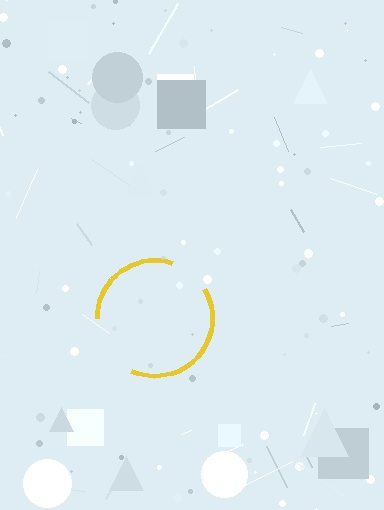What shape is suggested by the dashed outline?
The dashed outline suggests a circle.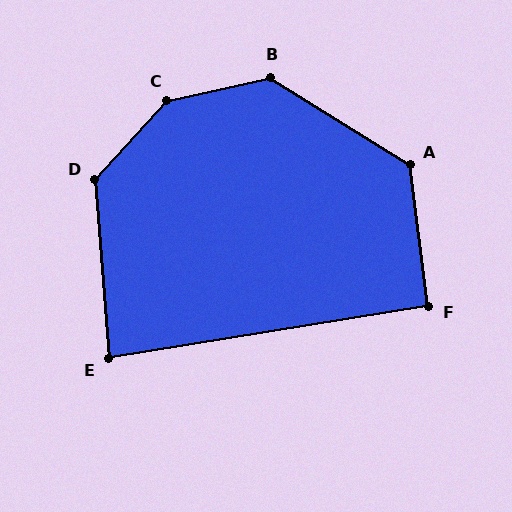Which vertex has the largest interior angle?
C, at approximately 145 degrees.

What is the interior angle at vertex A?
Approximately 129 degrees (obtuse).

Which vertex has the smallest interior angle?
E, at approximately 85 degrees.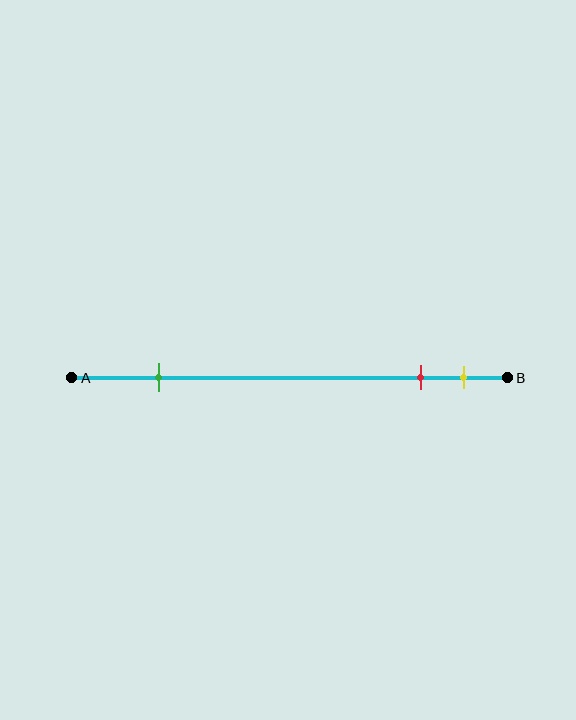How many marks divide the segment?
There are 3 marks dividing the segment.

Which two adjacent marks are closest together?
The red and yellow marks are the closest adjacent pair.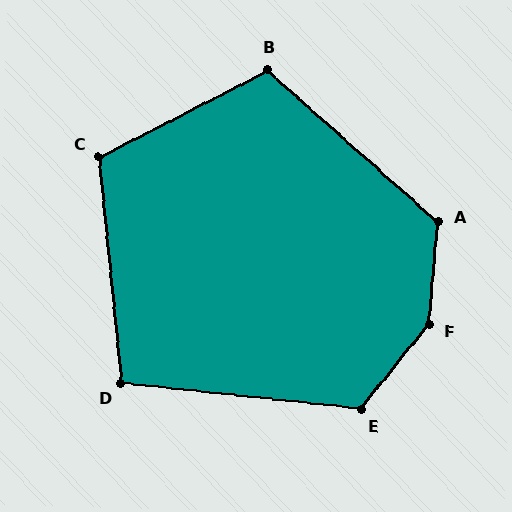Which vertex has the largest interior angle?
F, at approximately 147 degrees.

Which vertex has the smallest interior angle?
D, at approximately 102 degrees.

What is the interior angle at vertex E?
Approximately 122 degrees (obtuse).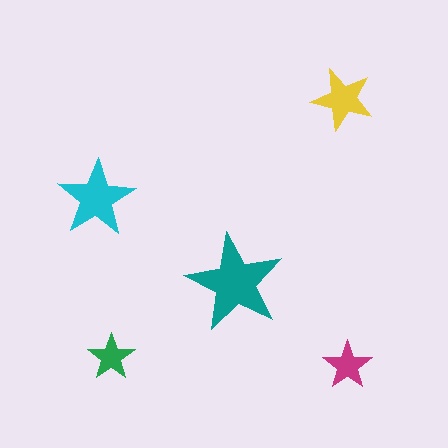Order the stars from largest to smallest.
the teal one, the cyan one, the yellow one, the magenta one, the green one.